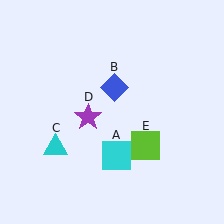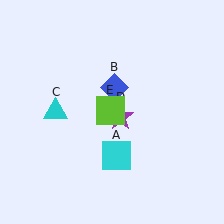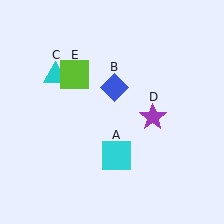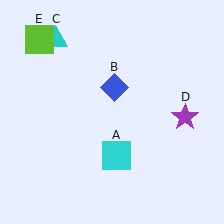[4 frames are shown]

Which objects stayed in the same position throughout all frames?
Cyan square (object A) and blue diamond (object B) remained stationary.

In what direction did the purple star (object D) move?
The purple star (object D) moved right.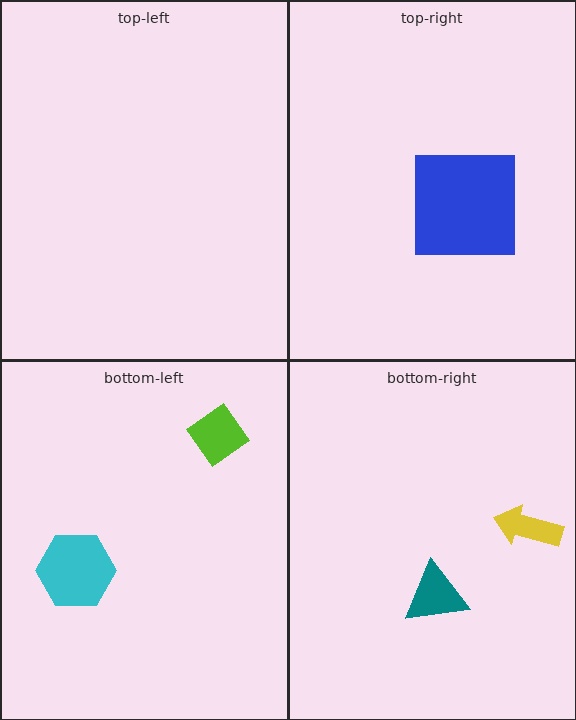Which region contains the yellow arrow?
The bottom-right region.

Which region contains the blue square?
The top-right region.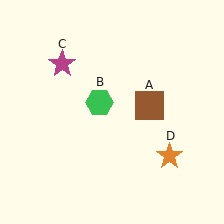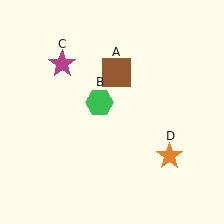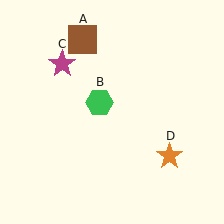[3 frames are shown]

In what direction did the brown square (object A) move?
The brown square (object A) moved up and to the left.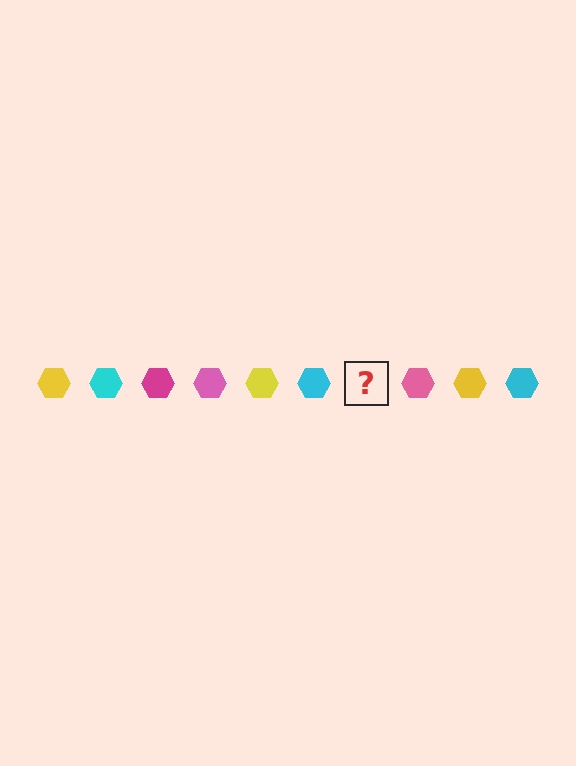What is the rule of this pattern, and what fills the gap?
The rule is that the pattern cycles through yellow, cyan, magenta, pink hexagons. The gap should be filled with a magenta hexagon.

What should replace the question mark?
The question mark should be replaced with a magenta hexagon.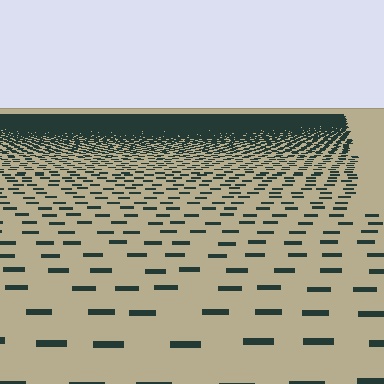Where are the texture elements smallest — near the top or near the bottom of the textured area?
Near the top.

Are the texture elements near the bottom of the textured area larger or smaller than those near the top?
Larger. Near the bottom, elements are closer to the viewer and appear at a bigger on-screen size.